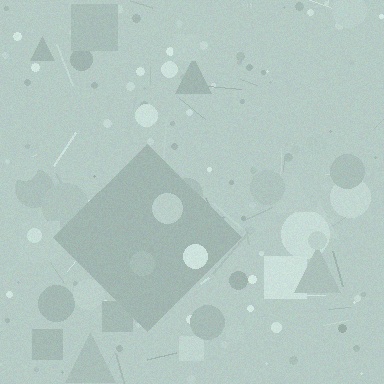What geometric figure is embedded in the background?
A diamond is embedded in the background.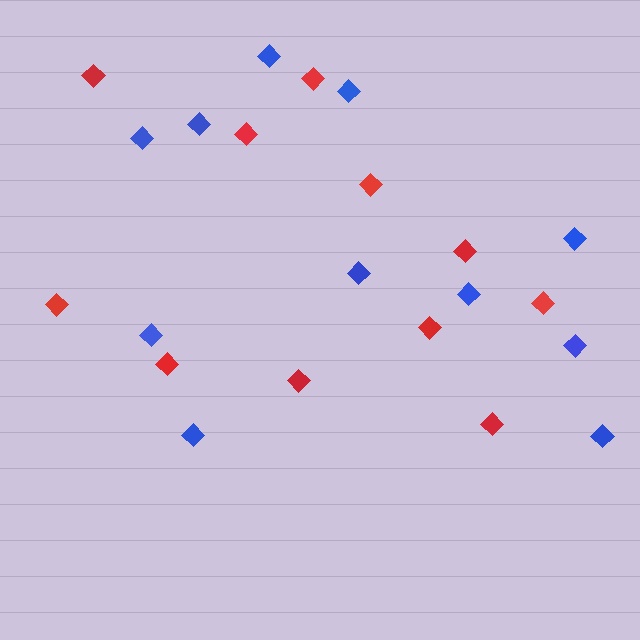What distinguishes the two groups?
There are 2 groups: one group of red diamonds (11) and one group of blue diamonds (11).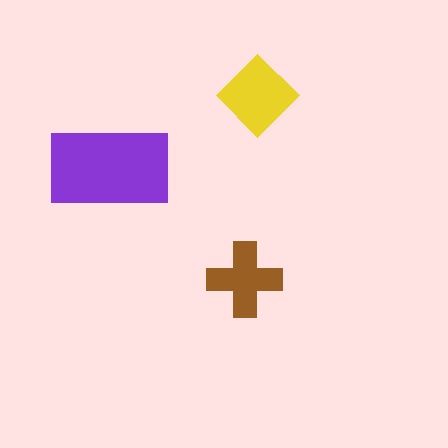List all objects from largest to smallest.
The purple rectangle, the yellow diamond, the brown cross.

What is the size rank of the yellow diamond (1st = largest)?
2nd.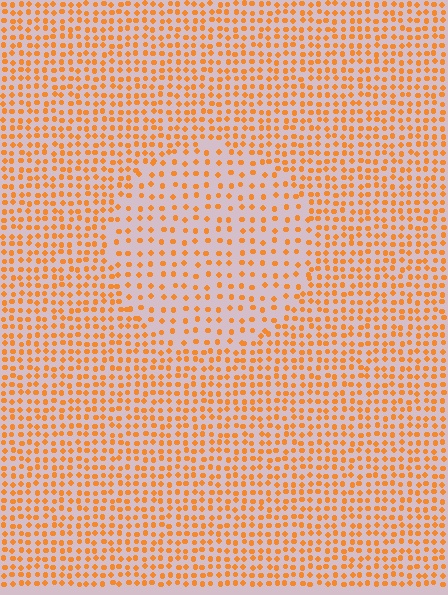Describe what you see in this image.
The image contains small orange elements arranged at two different densities. A circle-shaped region is visible where the elements are less densely packed than the surrounding area.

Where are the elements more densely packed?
The elements are more densely packed outside the circle boundary.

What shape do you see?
I see a circle.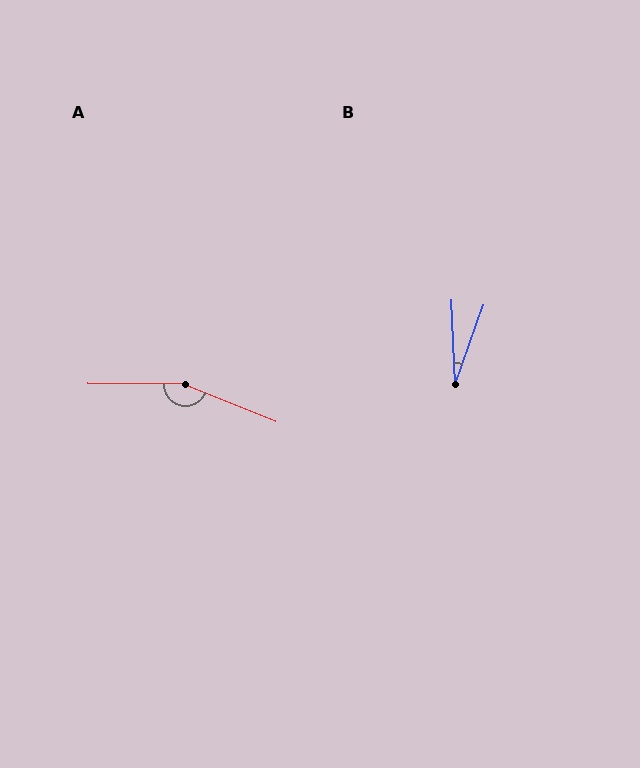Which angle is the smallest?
B, at approximately 22 degrees.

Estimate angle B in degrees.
Approximately 22 degrees.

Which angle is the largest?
A, at approximately 158 degrees.